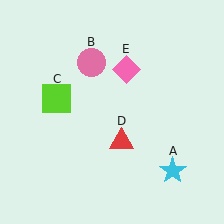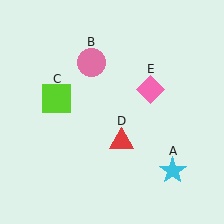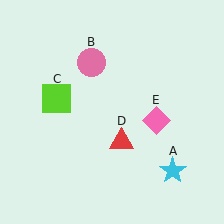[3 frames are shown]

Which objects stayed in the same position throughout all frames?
Cyan star (object A) and pink circle (object B) and lime square (object C) and red triangle (object D) remained stationary.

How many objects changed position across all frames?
1 object changed position: pink diamond (object E).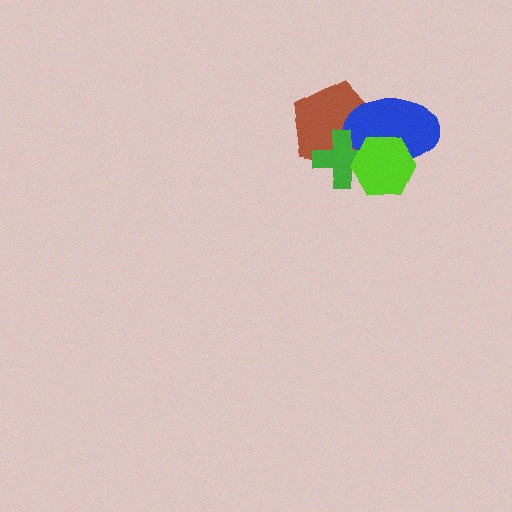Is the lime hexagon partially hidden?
No, no other shape covers it.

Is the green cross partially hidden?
Yes, it is partially covered by another shape.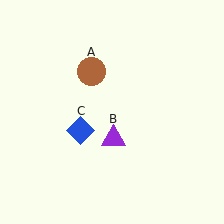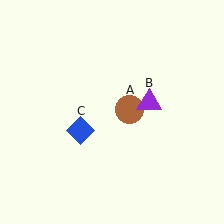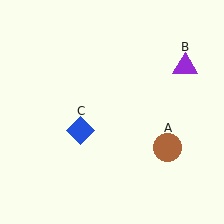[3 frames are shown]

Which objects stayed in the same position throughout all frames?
Blue diamond (object C) remained stationary.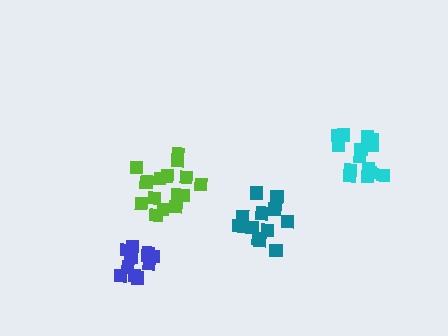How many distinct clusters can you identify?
There are 4 distinct clusters.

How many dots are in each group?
Group 1: 14 dots, Group 2: 16 dots, Group 3: 13 dots, Group 4: 11 dots (54 total).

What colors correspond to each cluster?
The clusters are colored: cyan, lime, teal, blue.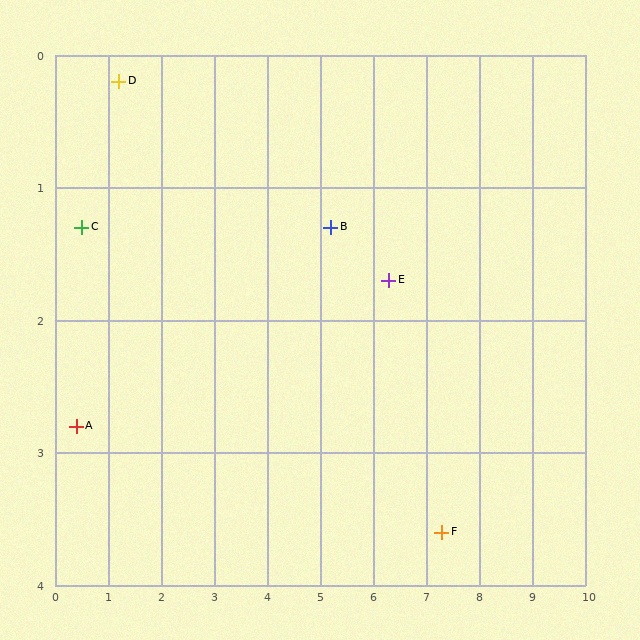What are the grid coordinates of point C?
Point C is at approximately (0.5, 1.3).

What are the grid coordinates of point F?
Point F is at approximately (7.3, 3.6).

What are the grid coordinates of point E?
Point E is at approximately (6.3, 1.7).